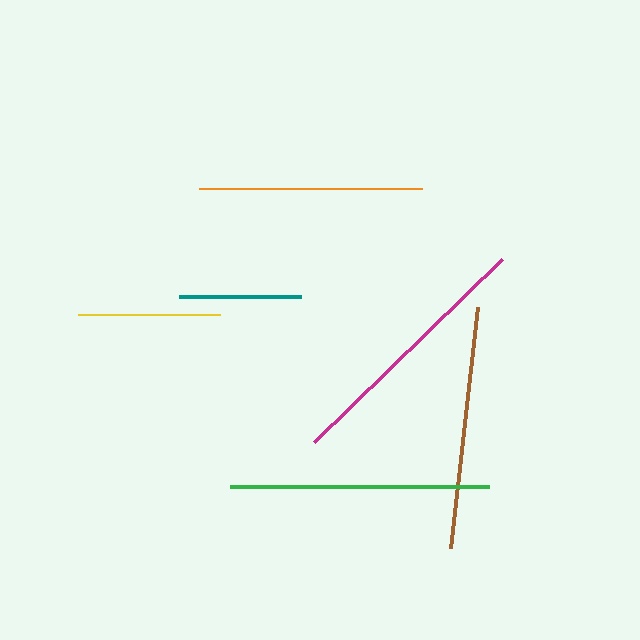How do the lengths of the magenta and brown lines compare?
The magenta and brown lines are approximately the same length.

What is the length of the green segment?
The green segment is approximately 260 pixels long.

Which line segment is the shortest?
The teal line is the shortest at approximately 122 pixels.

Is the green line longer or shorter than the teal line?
The green line is longer than the teal line.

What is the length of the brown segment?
The brown segment is approximately 242 pixels long.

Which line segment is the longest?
The magenta line is the longest at approximately 263 pixels.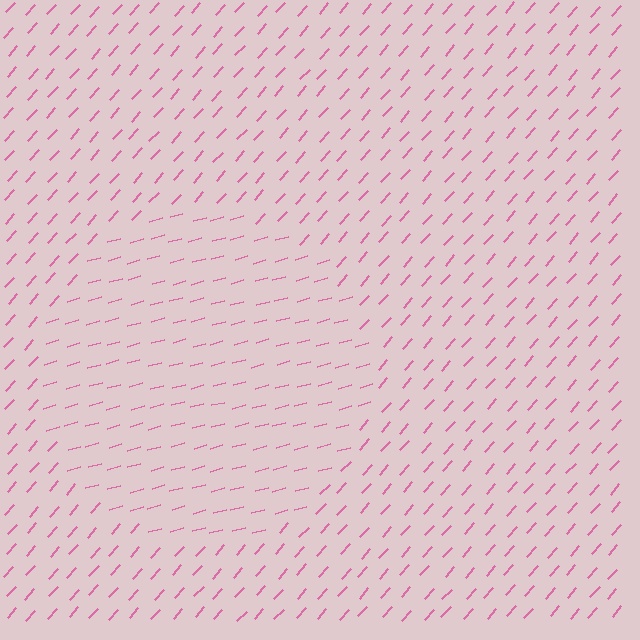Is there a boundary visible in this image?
Yes, there is a texture boundary formed by a change in line orientation.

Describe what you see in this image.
The image is filled with small pink line segments. A circle region in the image has lines oriented differently from the surrounding lines, creating a visible texture boundary.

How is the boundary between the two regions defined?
The boundary is defined purely by a change in line orientation (approximately 33 degrees difference). All lines are the same color and thickness.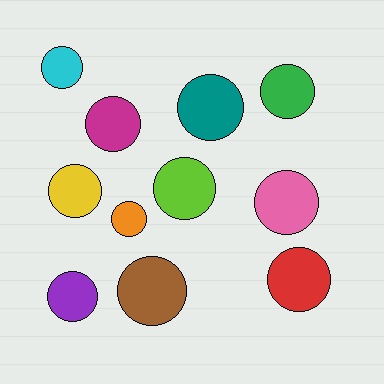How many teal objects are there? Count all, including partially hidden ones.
There is 1 teal object.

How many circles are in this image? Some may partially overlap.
There are 11 circles.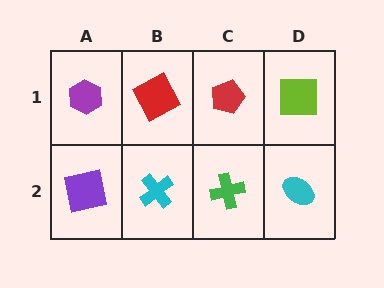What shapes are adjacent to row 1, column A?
A purple square (row 2, column A), a red square (row 1, column B).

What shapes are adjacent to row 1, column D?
A cyan ellipse (row 2, column D), a red pentagon (row 1, column C).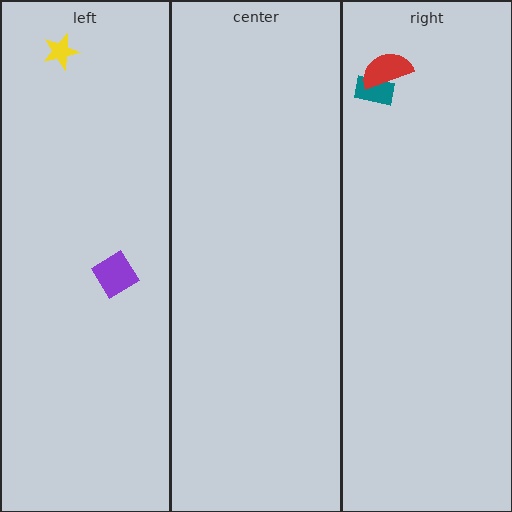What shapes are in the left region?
The yellow star, the purple diamond.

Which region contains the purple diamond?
The left region.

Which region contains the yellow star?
The left region.